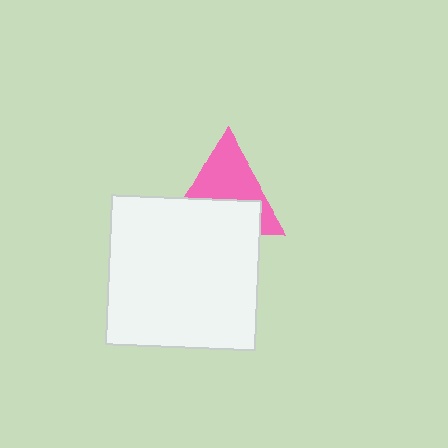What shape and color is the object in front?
The object in front is a white square.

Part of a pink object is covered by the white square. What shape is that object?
It is a triangle.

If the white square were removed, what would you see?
You would see the complete pink triangle.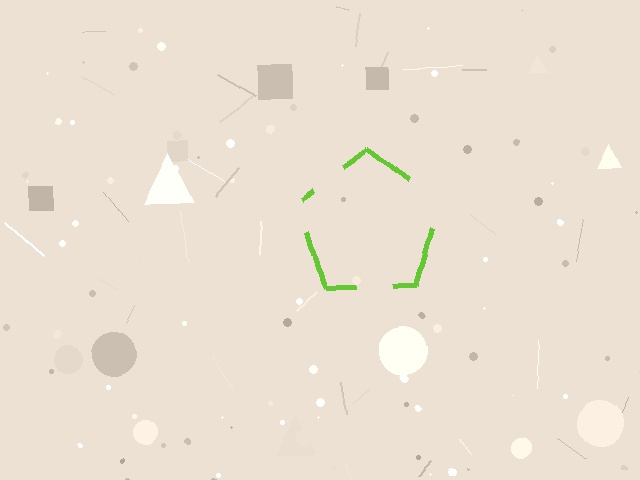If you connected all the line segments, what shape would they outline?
They would outline a pentagon.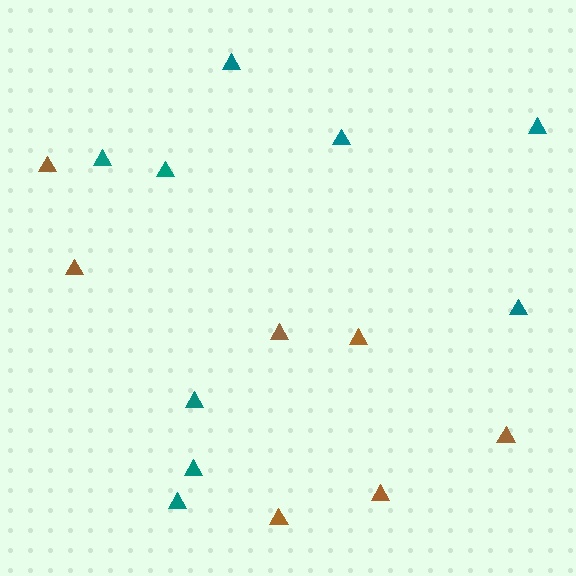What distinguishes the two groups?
There are 2 groups: one group of teal triangles (9) and one group of brown triangles (7).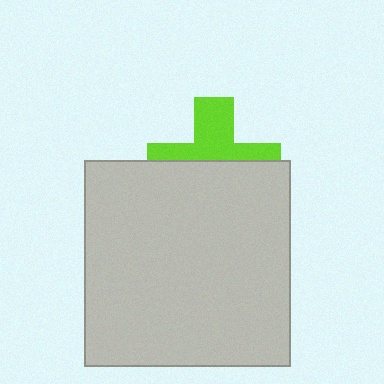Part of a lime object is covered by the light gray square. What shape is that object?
It is a cross.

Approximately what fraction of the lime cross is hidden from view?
Roughly 56% of the lime cross is hidden behind the light gray square.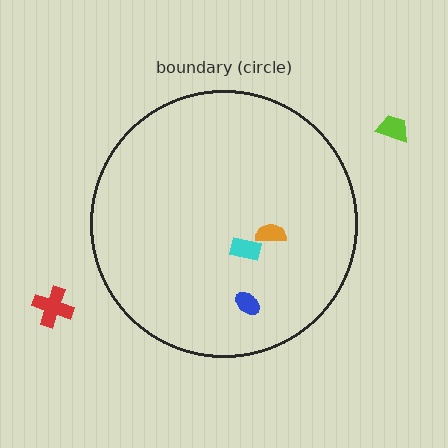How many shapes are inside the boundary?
3 inside, 2 outside.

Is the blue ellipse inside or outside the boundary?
Inside.